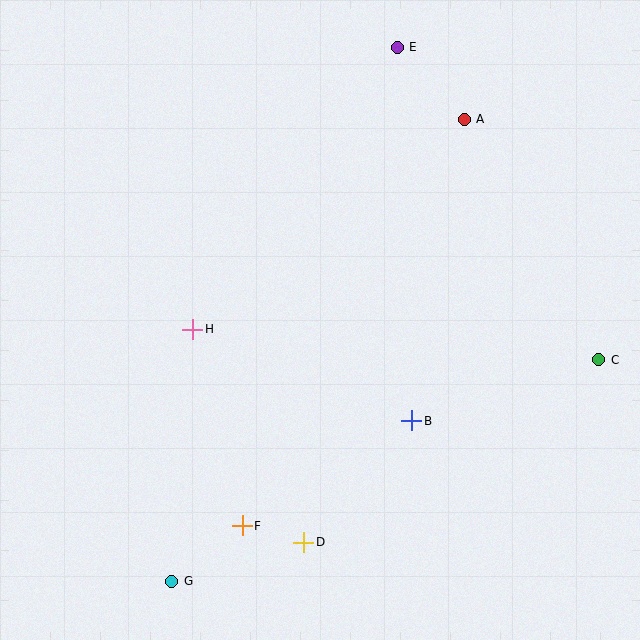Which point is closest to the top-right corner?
Point A is closest to the top-right corner.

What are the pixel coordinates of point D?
Point D is at (304, 542).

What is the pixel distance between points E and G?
The distance between E and G is 580 pixels.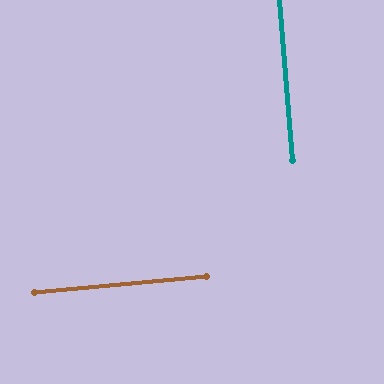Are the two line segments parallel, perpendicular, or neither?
Perpendicular — they meet at approximately 89°.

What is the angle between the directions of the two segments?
Approximately 89 degrees.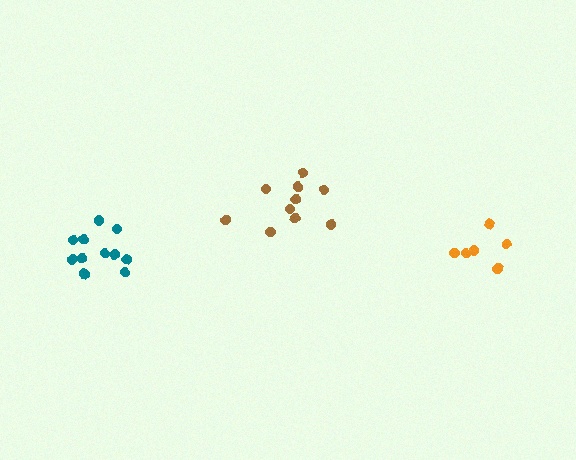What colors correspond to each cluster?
The clusters are colored: brown, orange, teal.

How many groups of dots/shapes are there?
There are 3 groups.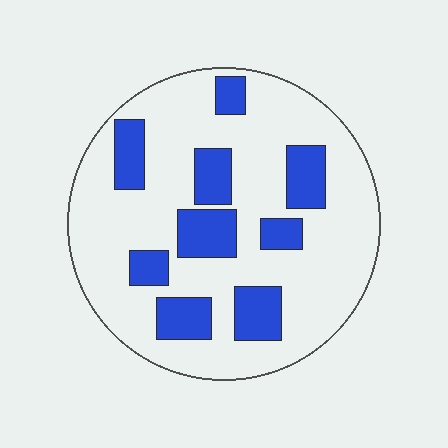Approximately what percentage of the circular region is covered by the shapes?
Approximately 25%.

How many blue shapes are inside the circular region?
9.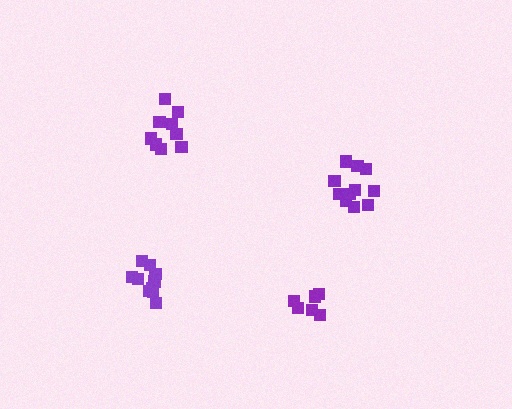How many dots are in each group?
Group 1: 6 dots, Group 2: 9 dots, Group 3: 11 dots, Group 4: 11 dots (37 total).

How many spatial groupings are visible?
There are 4 spatial groupings.